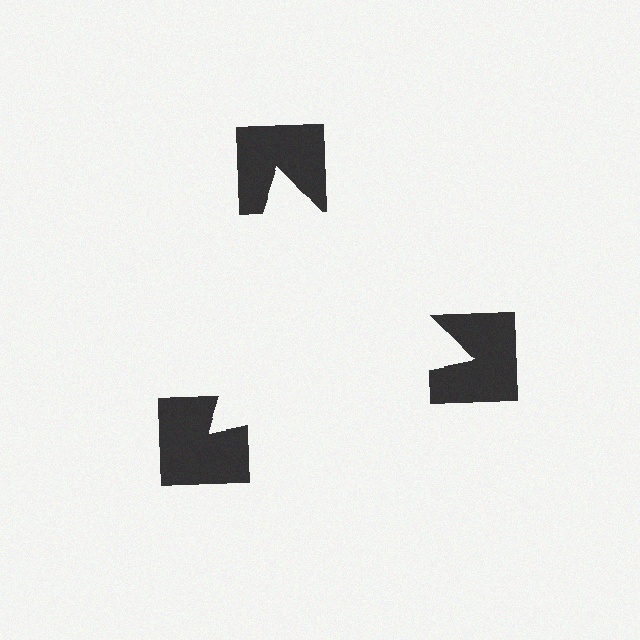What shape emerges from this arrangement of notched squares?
An illusory triangle — its edges are inferred from the aligned wedge cuts in the notched squares, not physically drawn.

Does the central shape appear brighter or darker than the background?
It typically appears slightly brighter than the background, even though no actual brightness change is drawn.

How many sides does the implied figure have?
3 sides.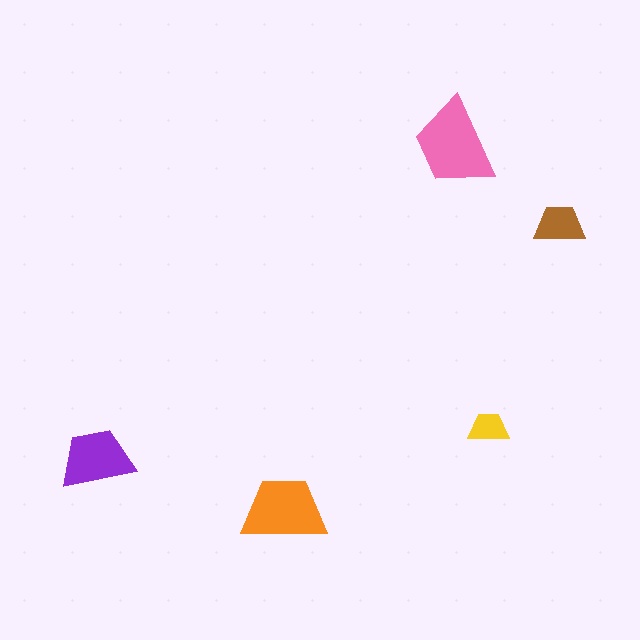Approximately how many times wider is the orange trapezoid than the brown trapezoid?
About 1.5 times wider.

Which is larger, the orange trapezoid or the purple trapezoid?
The orange one.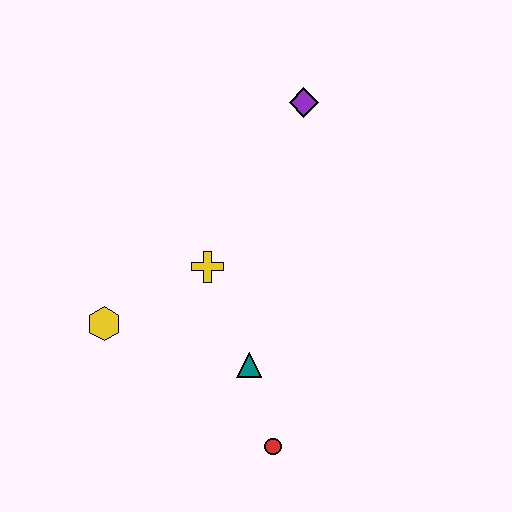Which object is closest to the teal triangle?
The red circle is closest to the teal triangle.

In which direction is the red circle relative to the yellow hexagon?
The red circle is to the right of the yellow hexagon.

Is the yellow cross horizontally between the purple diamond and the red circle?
No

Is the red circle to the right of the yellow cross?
Yes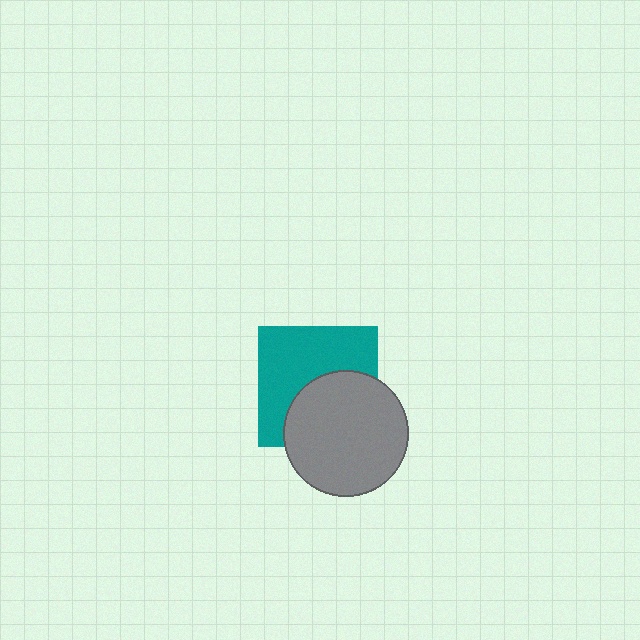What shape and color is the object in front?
The object in front is a gray circle.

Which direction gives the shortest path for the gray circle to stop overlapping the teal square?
Moving down gives the shortest separation.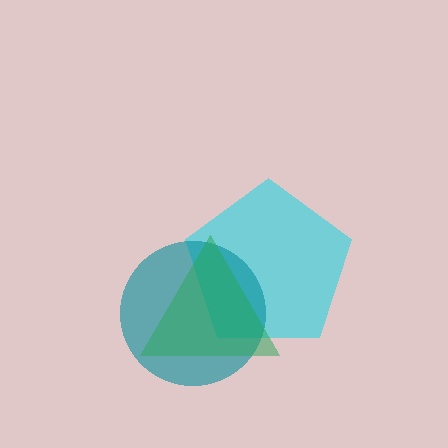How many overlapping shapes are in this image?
There are 3 overlapping shapes in the image.